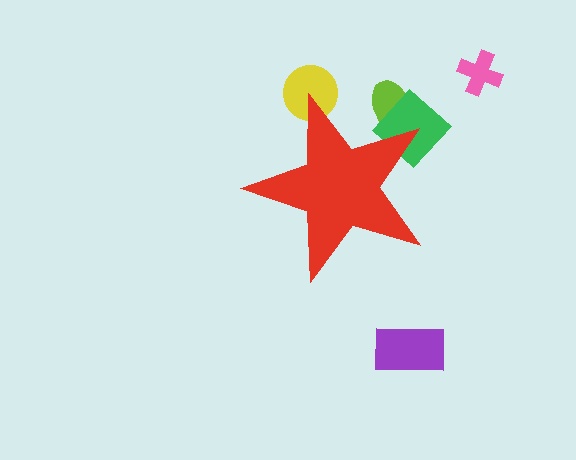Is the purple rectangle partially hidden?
No, the purple rectangle is fully visible.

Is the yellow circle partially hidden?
Yes, the yellow circle is partially hidden behind the red star.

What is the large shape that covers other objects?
A red star.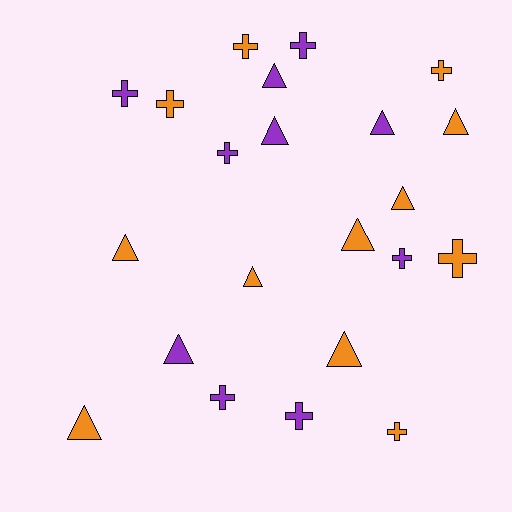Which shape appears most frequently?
Cross, with 11 objects.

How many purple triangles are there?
There are 4 purple triangles.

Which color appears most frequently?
Orange, with 12 objects.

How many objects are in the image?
There are 22 objects.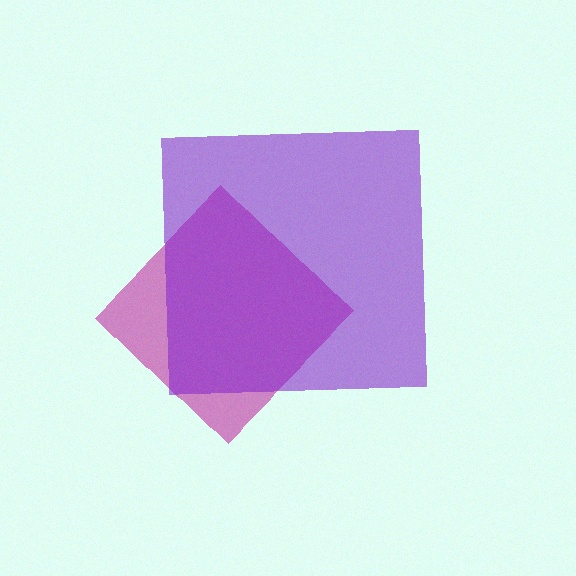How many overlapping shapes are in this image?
There are 2 overlapping shapes in the image.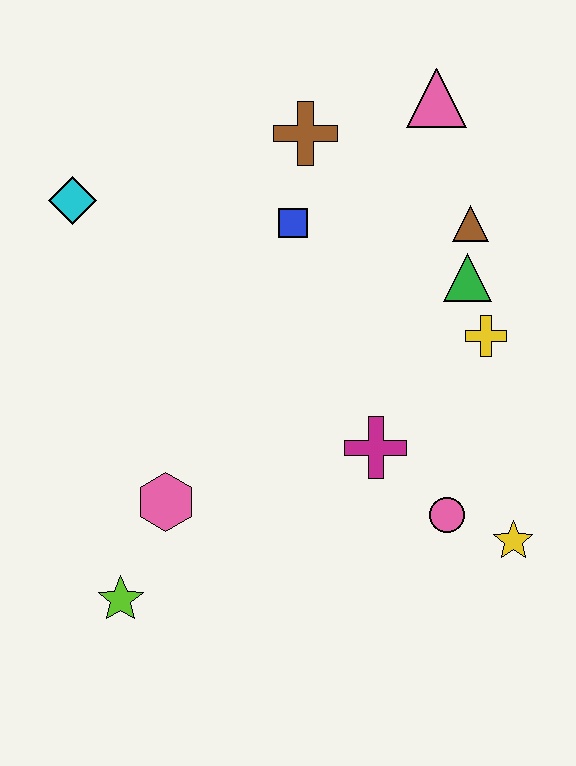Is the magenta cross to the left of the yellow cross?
Yes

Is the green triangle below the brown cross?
Yes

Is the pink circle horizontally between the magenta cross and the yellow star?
Yes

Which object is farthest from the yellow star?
The cyan diamond is farthest from the yellow star.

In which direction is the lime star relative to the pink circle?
The lime star is to the left of the pink circle.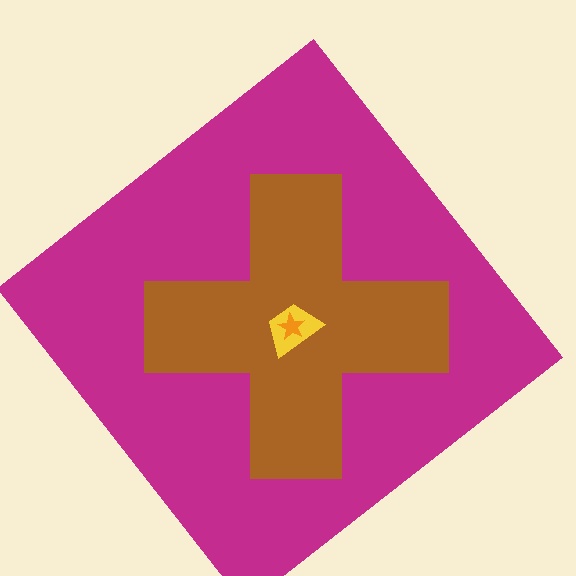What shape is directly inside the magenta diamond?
The brown cross.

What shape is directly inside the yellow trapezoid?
The orange star.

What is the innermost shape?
The orange star.